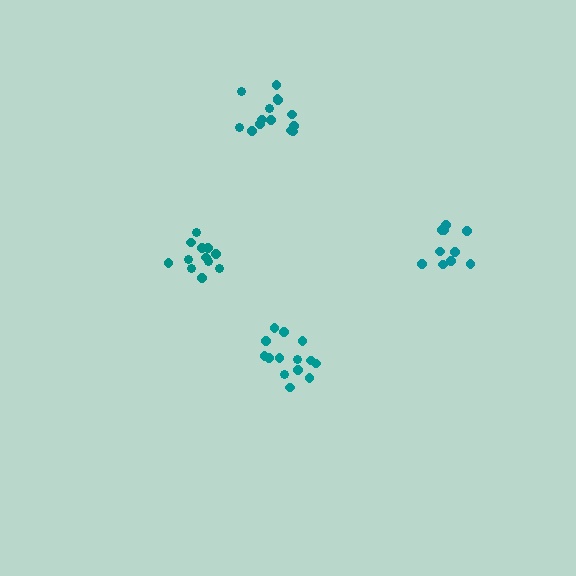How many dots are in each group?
Group 1: 14 dots, Group 2: 14 dots, Group 3: 11 dots, Group 4: 12 dots (51 total).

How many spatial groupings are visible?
There are 4 spatial groupings.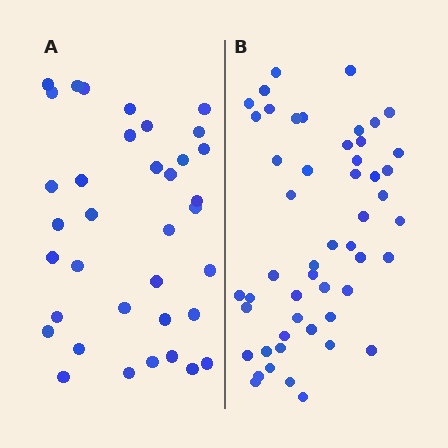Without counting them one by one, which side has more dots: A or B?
Region B (the right region) has more dots.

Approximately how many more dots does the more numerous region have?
Region B has approximately 15 more dots than region A.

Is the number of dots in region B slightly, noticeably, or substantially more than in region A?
Region B has noticeably more, but not dramatically so. The ratio is roughly 1.4 to 1.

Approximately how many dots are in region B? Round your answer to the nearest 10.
About 50 dots. (The exact count is 51, which rounds to 50.)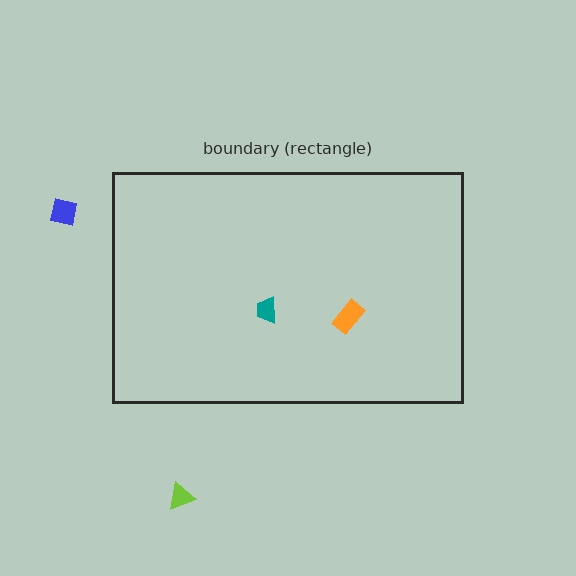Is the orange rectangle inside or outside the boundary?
Inside.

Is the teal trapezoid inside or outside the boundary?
Inside.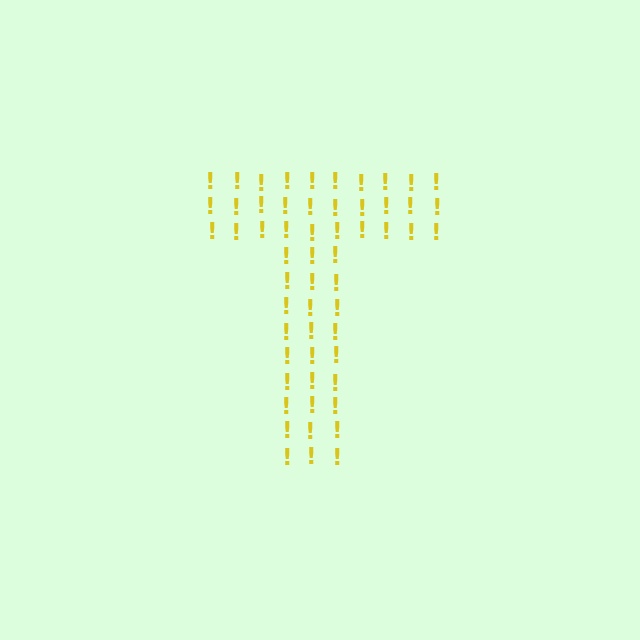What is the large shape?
The large shape is the letter T.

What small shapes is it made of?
It is made of small exclamation marks.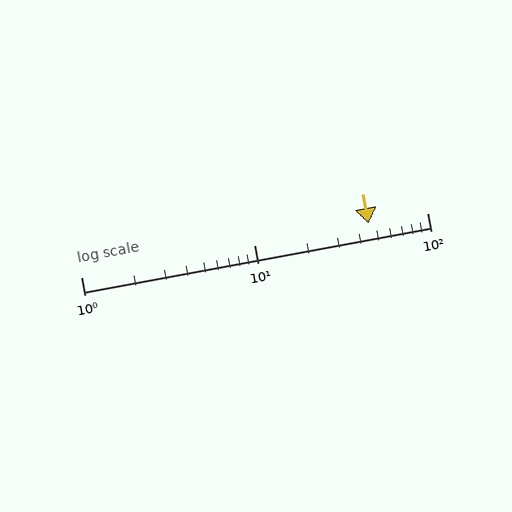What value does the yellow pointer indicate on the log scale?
The pointer indicates approximately 46.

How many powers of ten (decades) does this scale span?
The scale spans 2 decades, from 1 to 100.